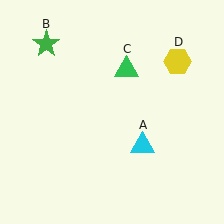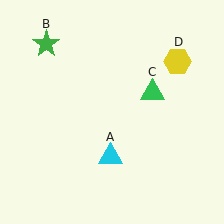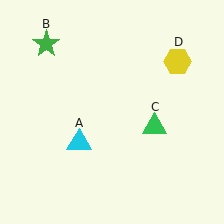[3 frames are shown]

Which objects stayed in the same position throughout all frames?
Green star (object B) and yellow hexagon (object D) remained stationary.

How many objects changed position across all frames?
2 objects changed position: cyan triangle (object A), green triangle (object C).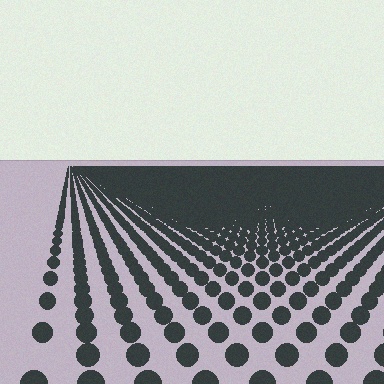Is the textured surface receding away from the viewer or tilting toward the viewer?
The surface is receding away from the viewer. Texture elements get smaller and denser toward the top.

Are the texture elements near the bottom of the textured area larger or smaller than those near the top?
Larger. Near the bottom, elements are closer to the viewer and appear at a bigger on-screen size.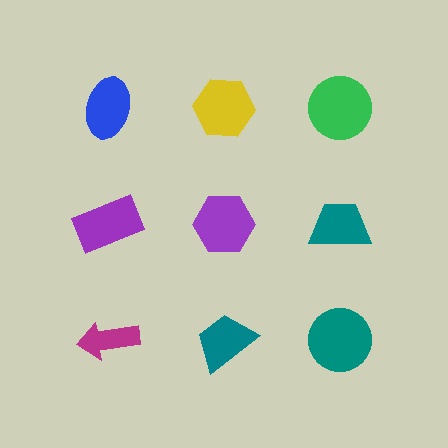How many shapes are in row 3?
3 shapes.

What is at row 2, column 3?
A teal trapezoid.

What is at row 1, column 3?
A green circle.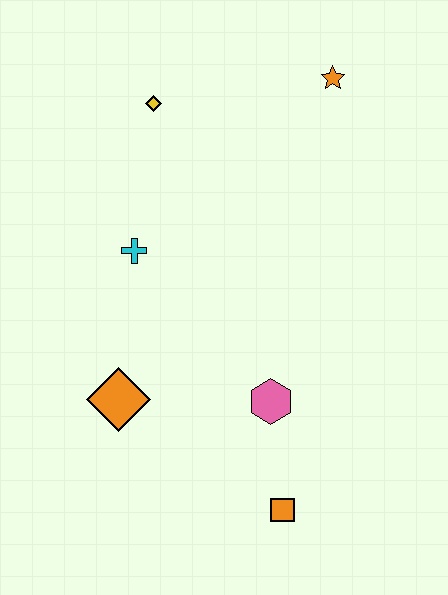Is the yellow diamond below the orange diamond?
No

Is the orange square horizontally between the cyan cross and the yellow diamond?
No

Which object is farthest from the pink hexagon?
The orange star is farthest from the pink hexagon.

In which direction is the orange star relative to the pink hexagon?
The orange star is above the pink hexagon.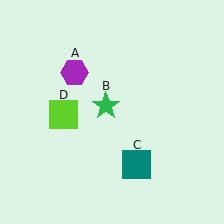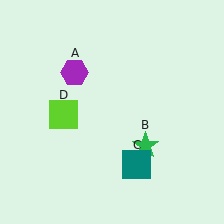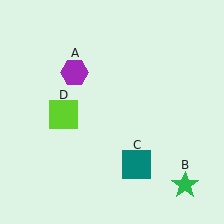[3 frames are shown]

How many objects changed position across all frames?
1 object changed position: green star (object B).